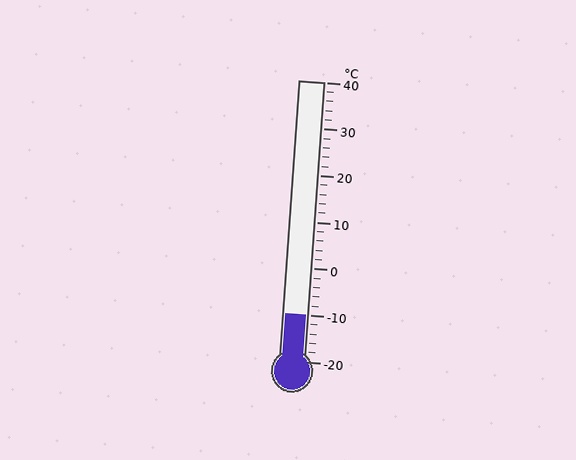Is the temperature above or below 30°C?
The temperature is below 30°C.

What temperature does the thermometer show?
The thermometer shows approximately -10°C.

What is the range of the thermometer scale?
The thermometer scale ranges from -20°C to 40°C.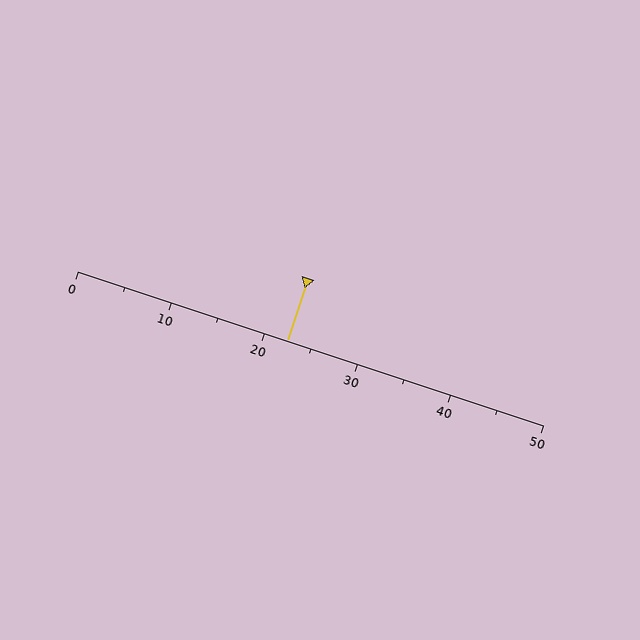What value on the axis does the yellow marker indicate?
The marker indicates approximately 22.5.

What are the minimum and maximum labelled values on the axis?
The axis runs from 0 to 50.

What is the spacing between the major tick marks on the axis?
The major ticks are spaced 10 apart.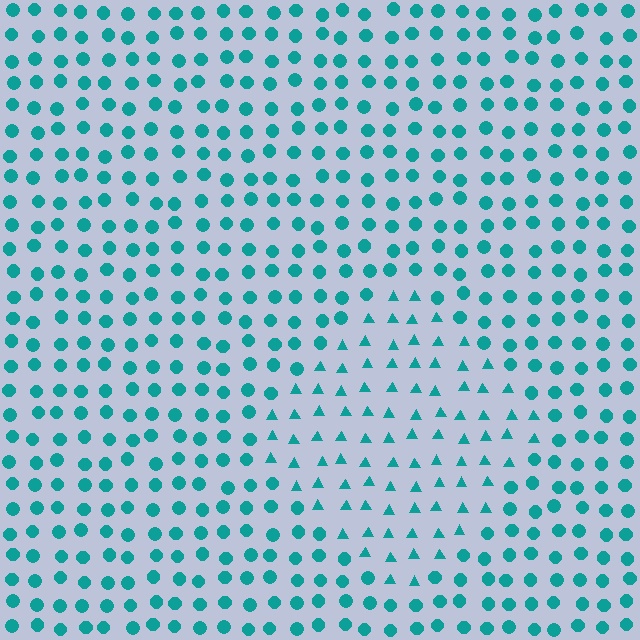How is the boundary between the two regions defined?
The boundary is defined by a change in element shape: triangles inside vs. circles outside. All elements share the same color and spacing.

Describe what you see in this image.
The image is filled with small teal elements arranged in a uniform grid. A diamond-shaped region contains triangles, while the surrounding area contains circles. The boundary is defined purely by the change in element shape.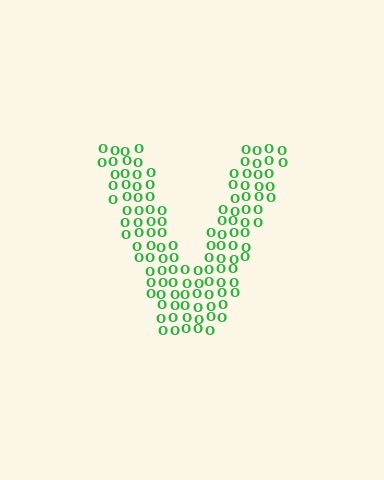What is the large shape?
The large shape is the letter V.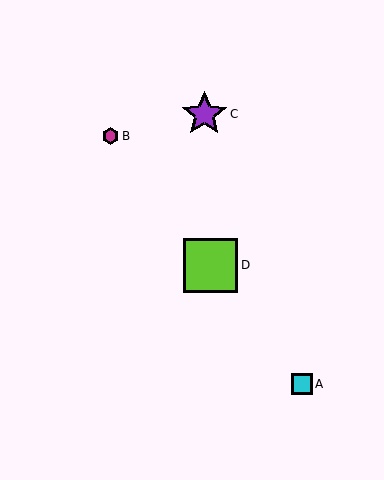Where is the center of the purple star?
The center of the purple star is at (204, 114).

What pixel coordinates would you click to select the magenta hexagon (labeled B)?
Click at (110, 136) to select the magenta hexagon B.